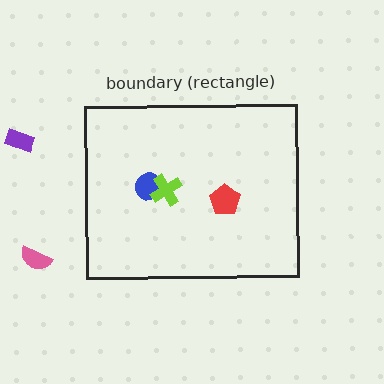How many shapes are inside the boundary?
3 inside, 2 outside.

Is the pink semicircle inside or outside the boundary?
Outside.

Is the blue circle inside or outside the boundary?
Inside.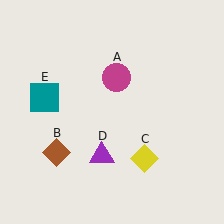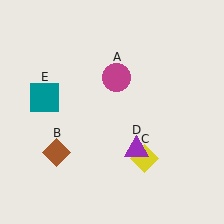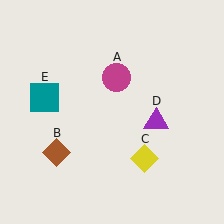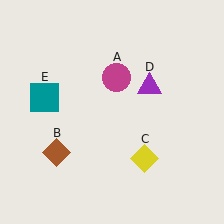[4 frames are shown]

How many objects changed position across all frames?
1 object changed position: purple triangle (object D).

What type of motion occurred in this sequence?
The purple triangle (object D) rotated counterclockwise around the center of the scene.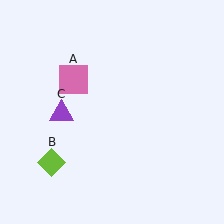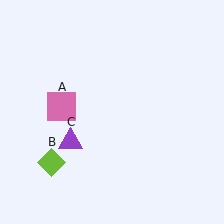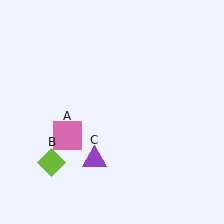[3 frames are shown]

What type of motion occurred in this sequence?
The pink square (object A), purple triangle (object C) rotated counterclockwise around the center of the scene.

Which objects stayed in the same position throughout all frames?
Lime diamond (object B) remained stationary.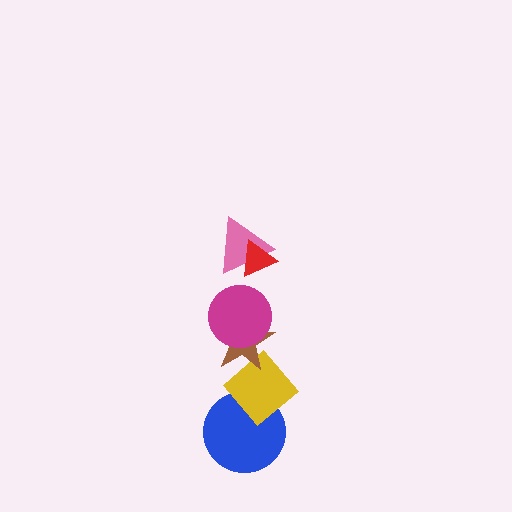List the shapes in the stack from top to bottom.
From top to bottom: the red triangle, the pink triangle, the magenta circle, the brown star, the yellow diamond, the blue circle.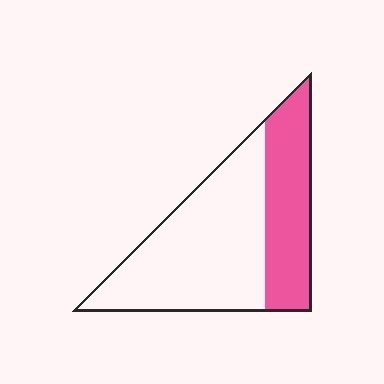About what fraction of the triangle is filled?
About one third (1/3).